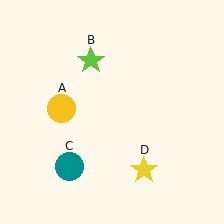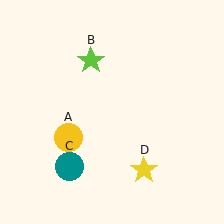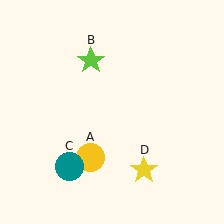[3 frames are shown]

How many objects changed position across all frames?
1 object changed position: yellow circle (object A).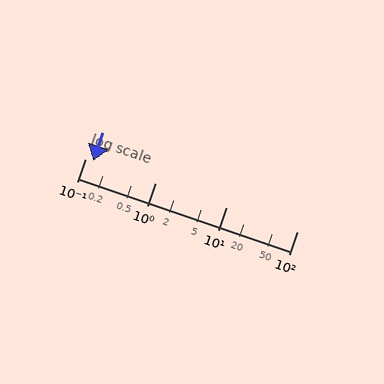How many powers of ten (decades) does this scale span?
The scale spans 3 decades, from 0.1 to 100.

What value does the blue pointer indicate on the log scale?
The pointer indicates approximately 0.13.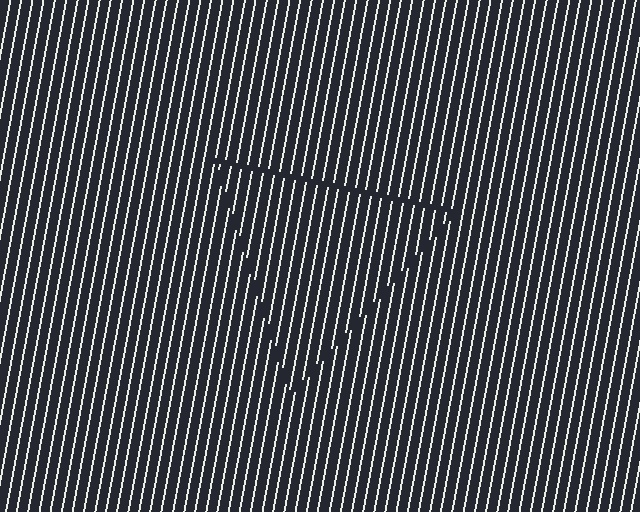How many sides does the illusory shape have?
3 sides — the line-ends trace a triangle.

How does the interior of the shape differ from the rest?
The interior of the shape contains the same grating, shifted by half a period — the contour is defined by the phase discontinuity where line-ends from the inner and outer gratings abut.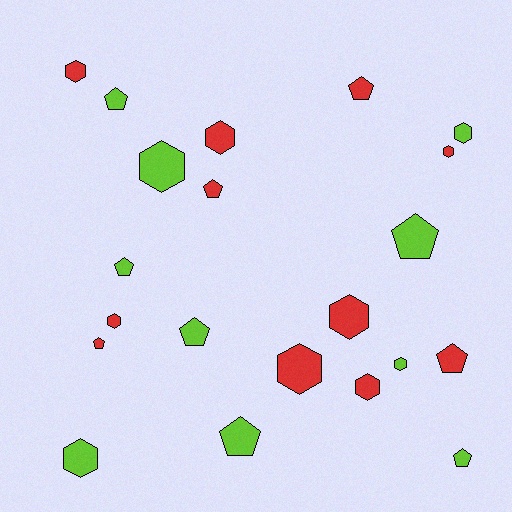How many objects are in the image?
There are 21 objects.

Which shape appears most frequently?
Hexagon, with 11 objects.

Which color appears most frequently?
Red, with 11 objects.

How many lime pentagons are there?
There are 6 lime pentagons.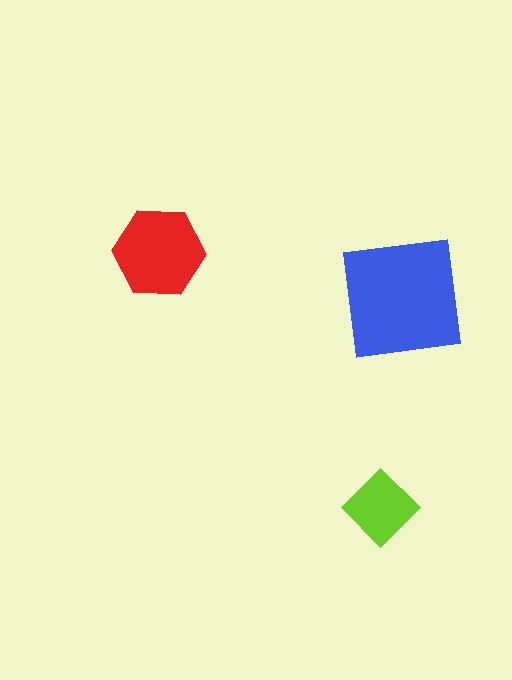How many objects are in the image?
There are 3 objects in the image.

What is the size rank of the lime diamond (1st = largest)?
3rd.